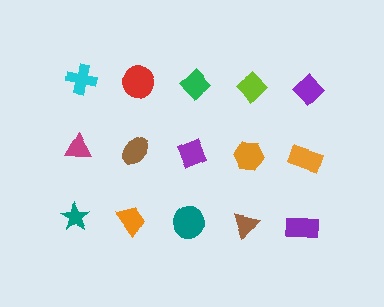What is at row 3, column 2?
An orange trapezoid.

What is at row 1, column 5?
A purple diamond.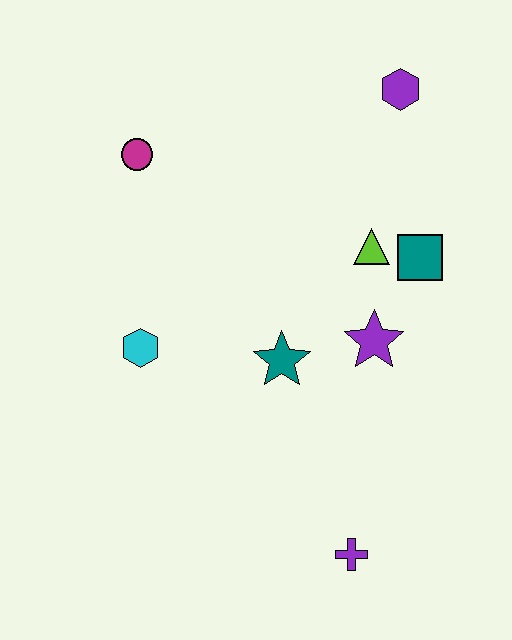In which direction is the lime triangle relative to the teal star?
The lime triangle is above the teal star.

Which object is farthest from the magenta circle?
The purple cross is farthest from the magenta circle.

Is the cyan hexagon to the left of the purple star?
Yes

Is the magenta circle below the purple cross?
No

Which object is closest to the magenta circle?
The cyan hexagon is closest to the magenta circle.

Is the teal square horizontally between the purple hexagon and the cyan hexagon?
No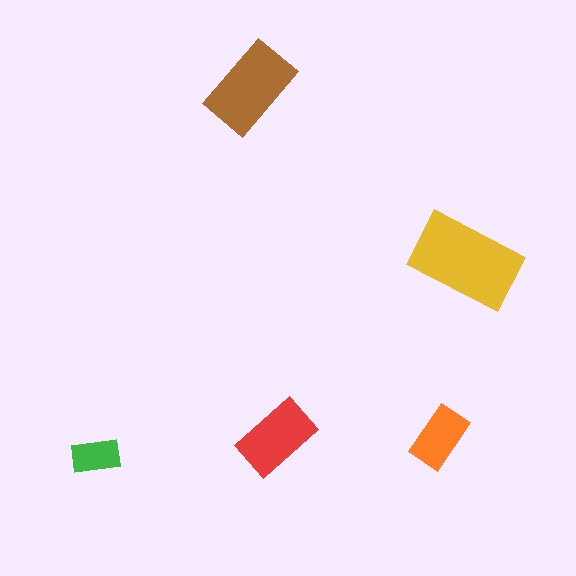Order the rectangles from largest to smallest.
the yellow one, the brown one, the red one, the orange one, the green one.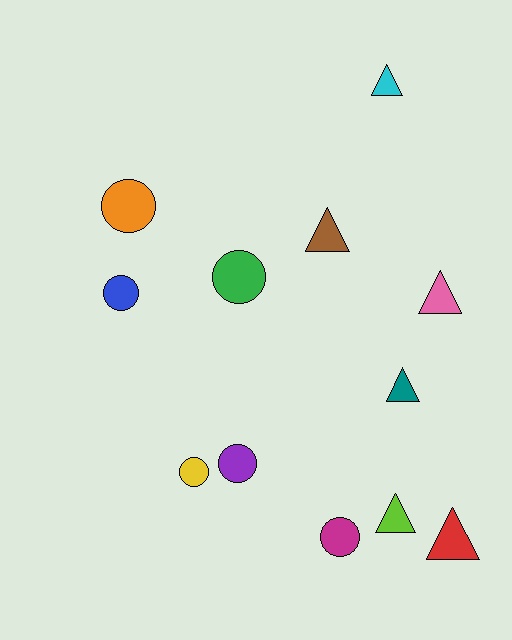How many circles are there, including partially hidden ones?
There are 6 circles.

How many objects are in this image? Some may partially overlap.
There are 12 objects.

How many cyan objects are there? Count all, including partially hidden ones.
There is 1 cyan object.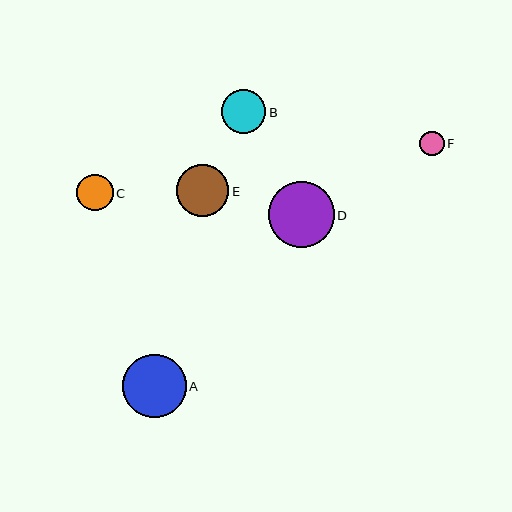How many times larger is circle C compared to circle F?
Circle C is approximately 1.5 times the size of circle F.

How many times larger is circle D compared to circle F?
Circle D is approximately 2.7 times the size of circle F.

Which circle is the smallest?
Circle F is the smallest with a size of approximately 25 pixels.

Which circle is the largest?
Circle D is the largest with a size of approximately 66 pixels.